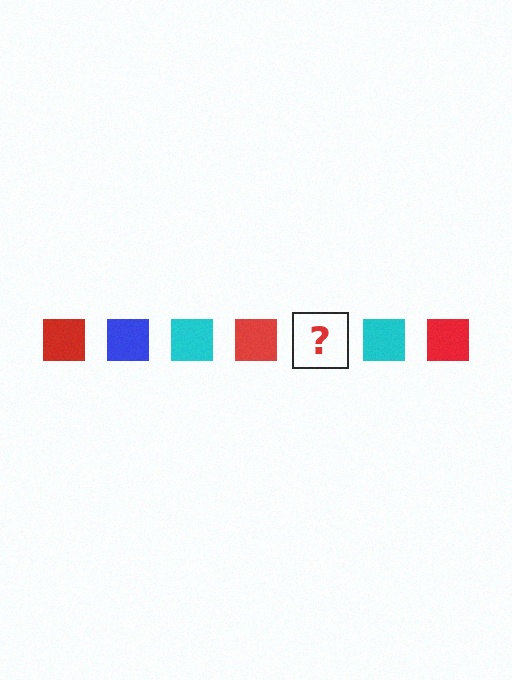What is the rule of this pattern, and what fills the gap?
The rule is that the pattern cycles through red, blue, cyan squares. The gap should be filled with a blue square.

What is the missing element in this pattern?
The missing element is a blue square.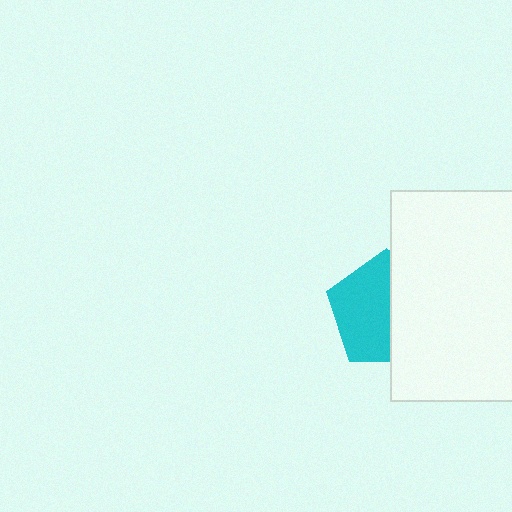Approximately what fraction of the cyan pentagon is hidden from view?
Roughly 46% of the cyan pentagon is hidden behind the white rectangle.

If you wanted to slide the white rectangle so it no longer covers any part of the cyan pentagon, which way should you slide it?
Slide it right — that is the most direct way to separate the two shapes.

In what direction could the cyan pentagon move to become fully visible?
The cyan pentagon could move left. That would shift it out from behind the white rectangle entirely.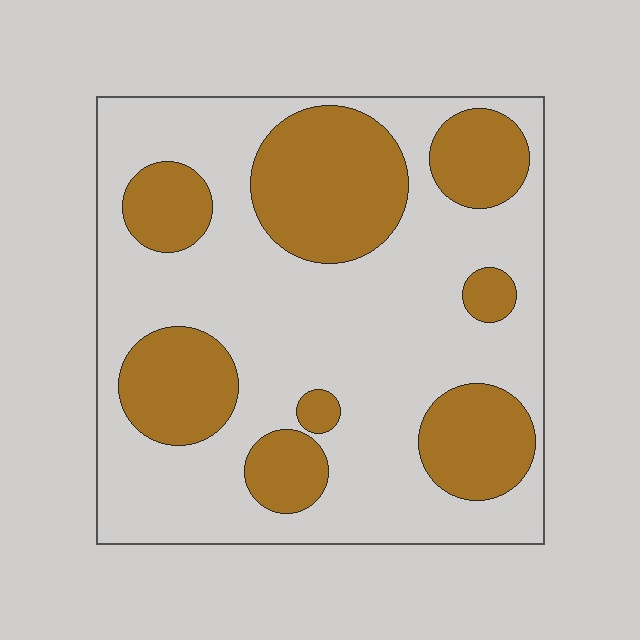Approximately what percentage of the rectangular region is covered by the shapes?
Approximately 35%.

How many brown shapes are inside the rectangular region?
8.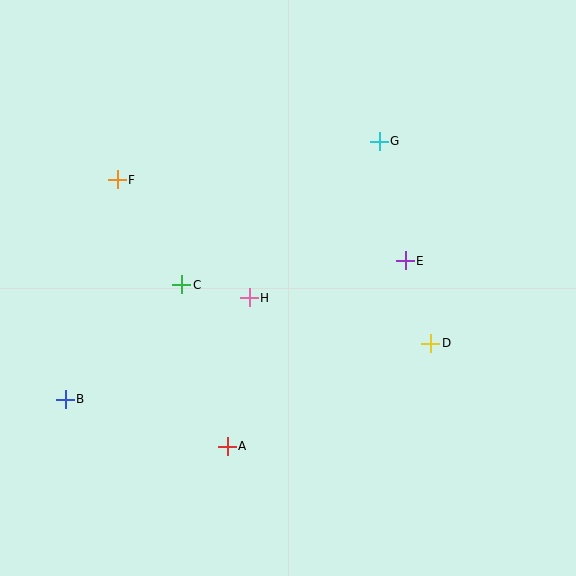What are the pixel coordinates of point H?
Point H is at (249, 298).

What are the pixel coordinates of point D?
Point D is at (431, 343).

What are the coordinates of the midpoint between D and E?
The midpoint between D and E is at (418, 302).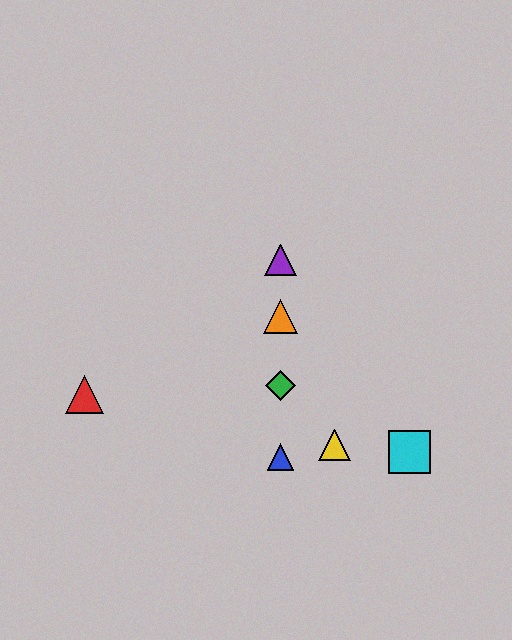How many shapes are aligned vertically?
4 shapes (the blue triangle, the green diamond, the purple triangle, the orange triangle) are aligned vertically.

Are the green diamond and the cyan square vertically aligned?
No, the green diamond is at x≈281 and the cyan square is at x≈409.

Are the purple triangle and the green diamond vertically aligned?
Yes, both are at x≈281.